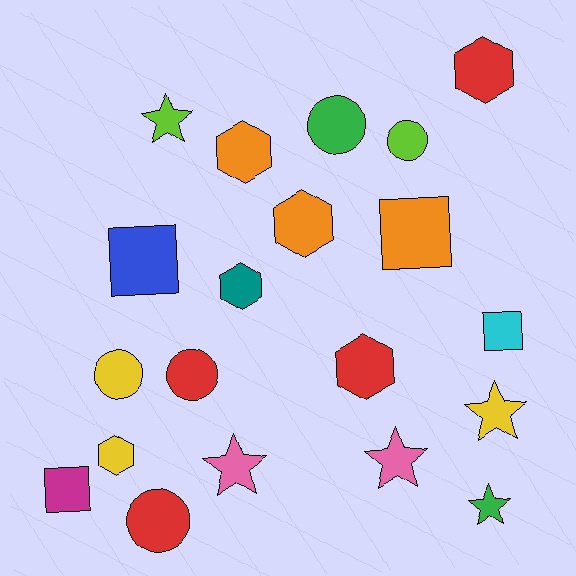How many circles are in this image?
There are 5 circles.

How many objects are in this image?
There are 20 objects.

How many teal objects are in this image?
There is 1 teal object.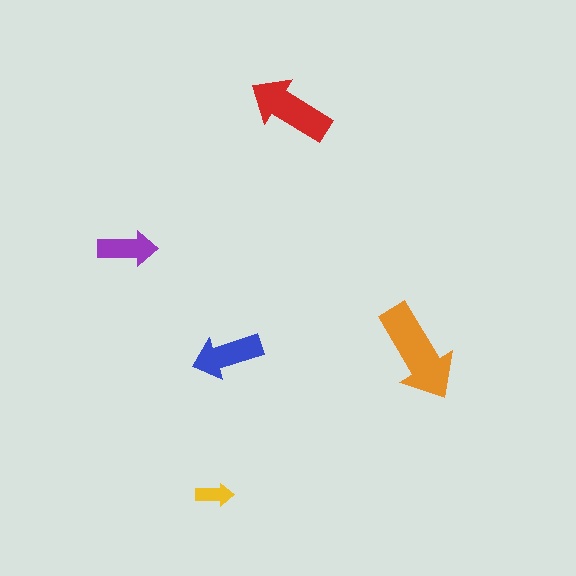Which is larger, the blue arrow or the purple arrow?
The blue one.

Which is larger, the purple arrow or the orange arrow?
The orange one.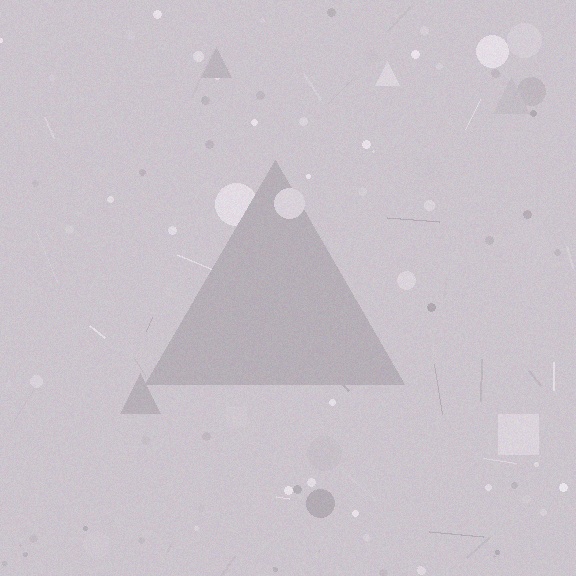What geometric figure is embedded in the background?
A triangle is embedded in the background.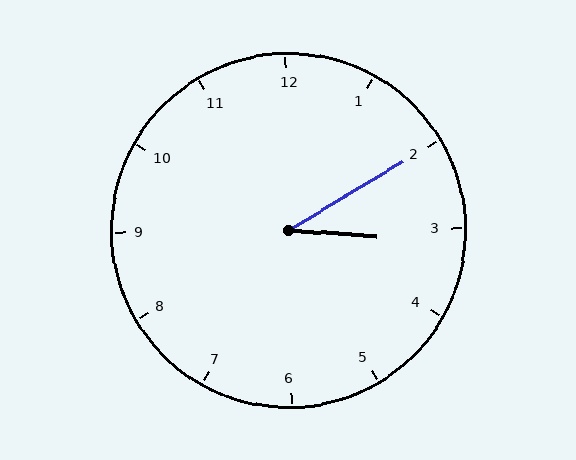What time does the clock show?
3:10.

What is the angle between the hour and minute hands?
Approximately 35 degrees.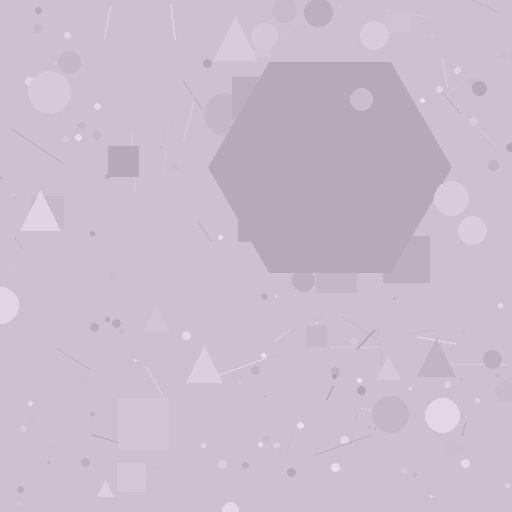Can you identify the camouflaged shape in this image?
The camouflaged shape is a hexagon.